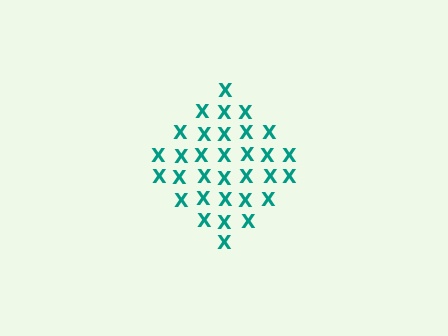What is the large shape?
The large shape is a diamond.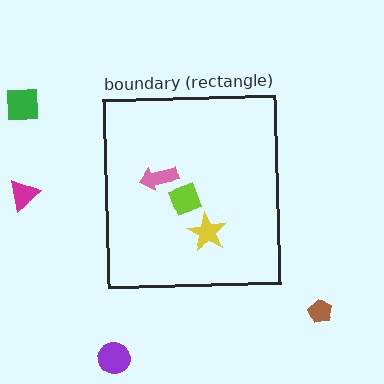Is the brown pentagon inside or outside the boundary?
Outside.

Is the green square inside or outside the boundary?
Outside.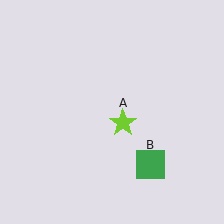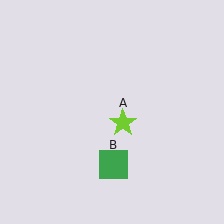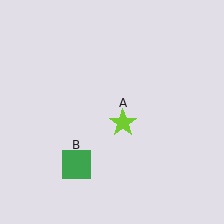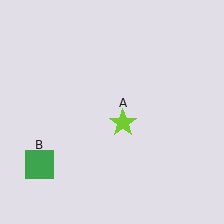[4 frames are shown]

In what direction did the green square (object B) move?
The green square (object B) moved left.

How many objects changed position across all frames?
1 object changed position: green square (object B).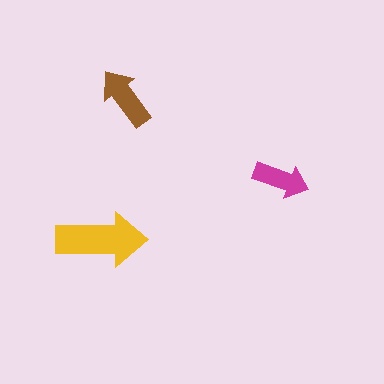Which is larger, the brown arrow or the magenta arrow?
The brown one.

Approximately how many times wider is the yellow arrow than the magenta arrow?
About 1.5 times wider.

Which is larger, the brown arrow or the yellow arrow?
The yellow one.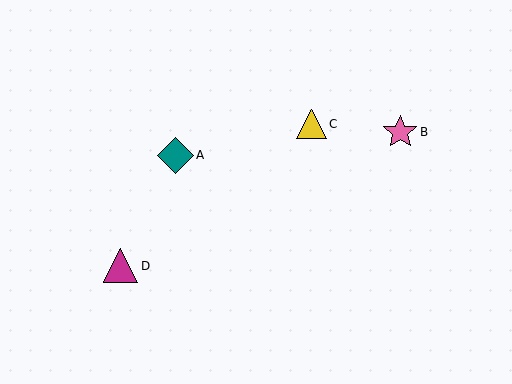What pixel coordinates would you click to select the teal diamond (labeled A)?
Click at (175, 155) to select the teal diamond A.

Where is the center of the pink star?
The center of the pink star is at (400, 132).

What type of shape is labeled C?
Shape C is a yellow triangle.